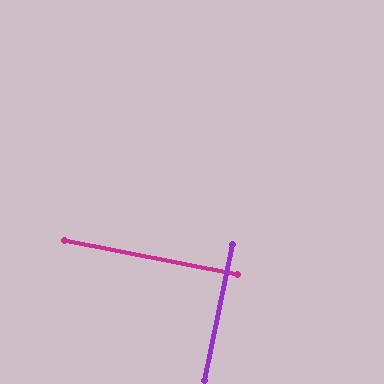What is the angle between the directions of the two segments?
Approximately 90 degrees.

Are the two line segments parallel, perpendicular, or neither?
Perpendicular — they meet at approximately 90°.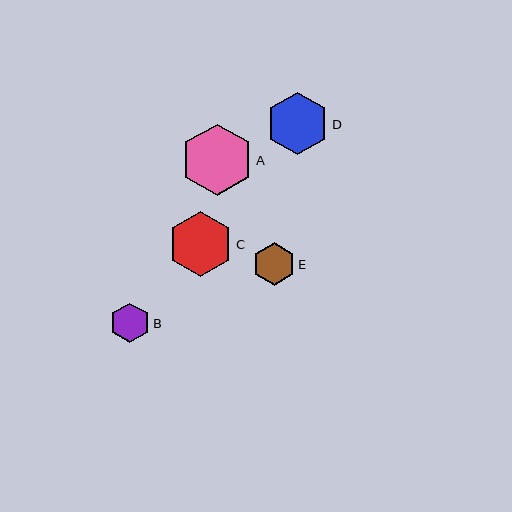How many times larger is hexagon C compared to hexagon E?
Hexagon C is approximately 1.5 times the size of hexagon E.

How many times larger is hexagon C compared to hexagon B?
Hexagon C is approximately 1.6 times the size of hexagon B.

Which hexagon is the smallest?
Hexagon B is the smallest with a size of approximately 40 pixels.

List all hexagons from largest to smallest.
From largest to smallest: A, C, D, E, B.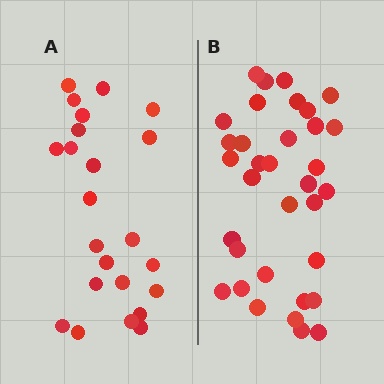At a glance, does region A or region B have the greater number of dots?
Region B (the right region) has more dots.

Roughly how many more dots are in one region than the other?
Region B has roughly 12 or so more dots than region A.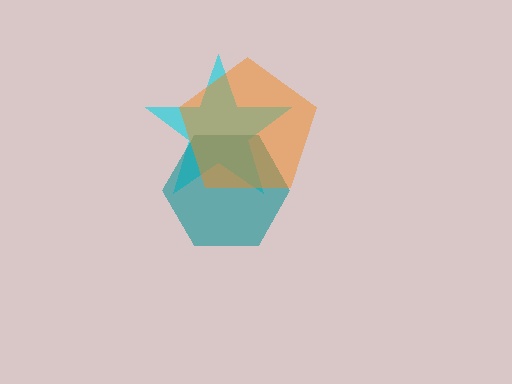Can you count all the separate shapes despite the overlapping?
Yes, there are 3 separate shapes.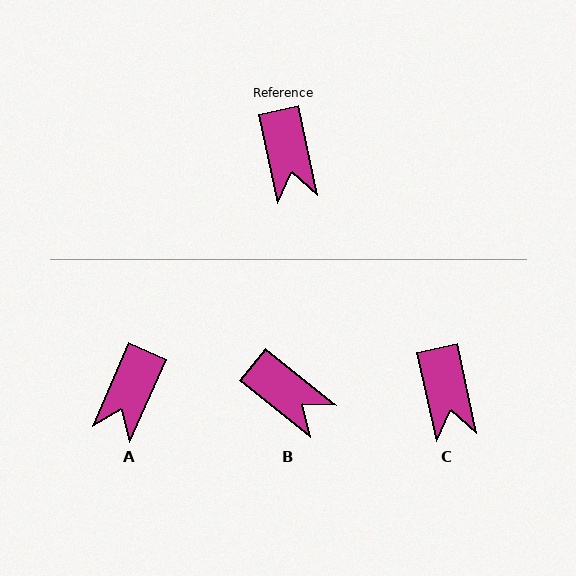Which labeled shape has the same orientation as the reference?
C.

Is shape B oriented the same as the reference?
No, it is off by about 39 degrees.